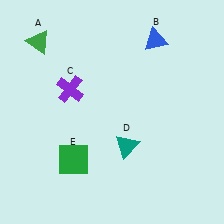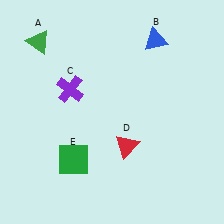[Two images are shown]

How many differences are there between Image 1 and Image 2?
There is 1 difference between the two images.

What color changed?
The triangle (D) changed from teal in Image 1 to red in Image 2.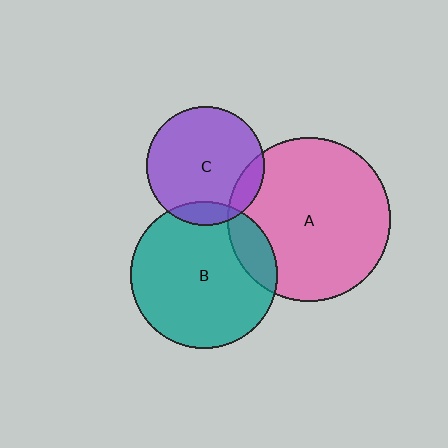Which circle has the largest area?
Circle A (pink).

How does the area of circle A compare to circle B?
Approximately 1.2 times.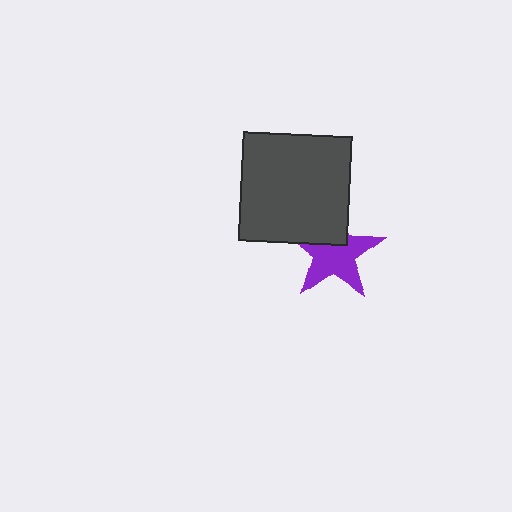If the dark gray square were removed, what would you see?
You would see the complete purple star.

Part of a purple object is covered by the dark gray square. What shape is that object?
It is a star.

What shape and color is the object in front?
The object in front is a dark gray square.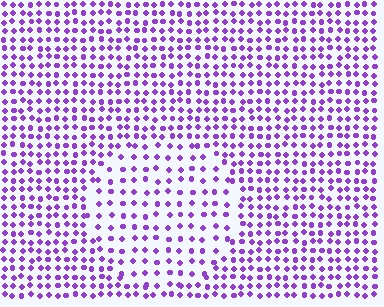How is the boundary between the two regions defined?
The boundary is defined by a change in element density (approximately 1.7x ratio). All elements are the same color, size, and shape.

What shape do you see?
I see a circle.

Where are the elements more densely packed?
The elements are more densely packed outside the circle boundary.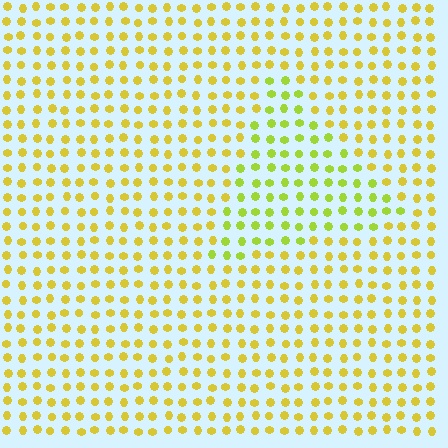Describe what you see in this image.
The image is filled with small yellow elements in a uniform arrangement. A triangle-shaped region is visible where the elements are tinted to a slightly different hue, forming a subtle color boundary.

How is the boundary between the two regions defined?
The boundary is defined purely by a slight shift in hue (about 27 degrees). Spacing, size, and orientation are identical on both sides.